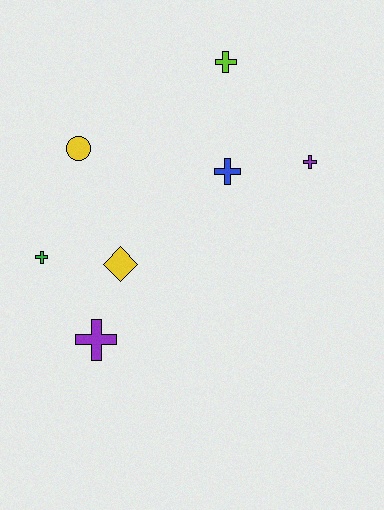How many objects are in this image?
There are 7 objects.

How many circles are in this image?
There is 1 circle.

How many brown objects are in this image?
There are no brown objects.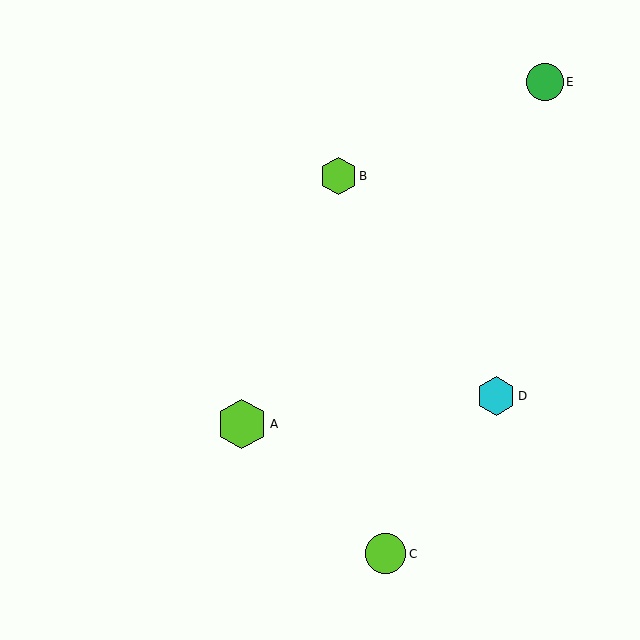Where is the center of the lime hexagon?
The center of the lime hexagon is at (242, 424).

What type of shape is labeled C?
Shape C is a lime circle.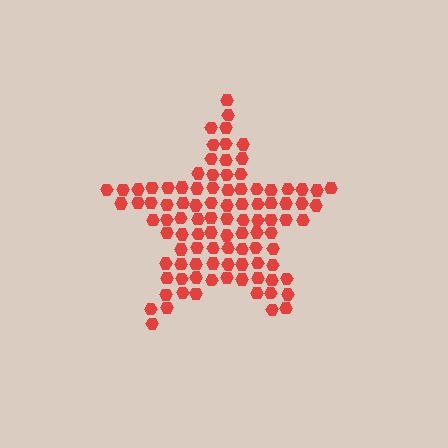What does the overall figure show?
The overall figure shows a star.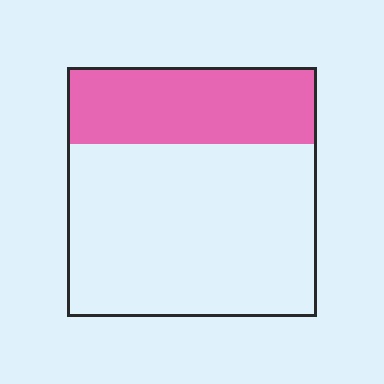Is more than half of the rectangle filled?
No.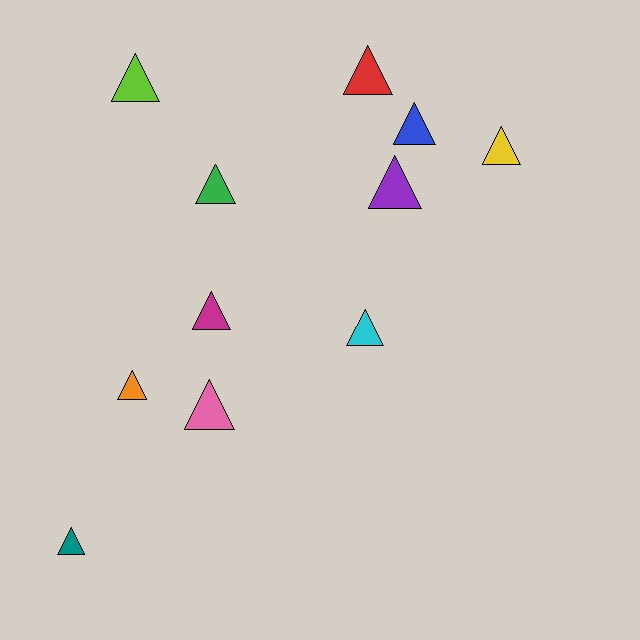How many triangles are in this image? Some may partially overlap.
There are 11 triangles.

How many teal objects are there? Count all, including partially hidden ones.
There is 1 teal object.